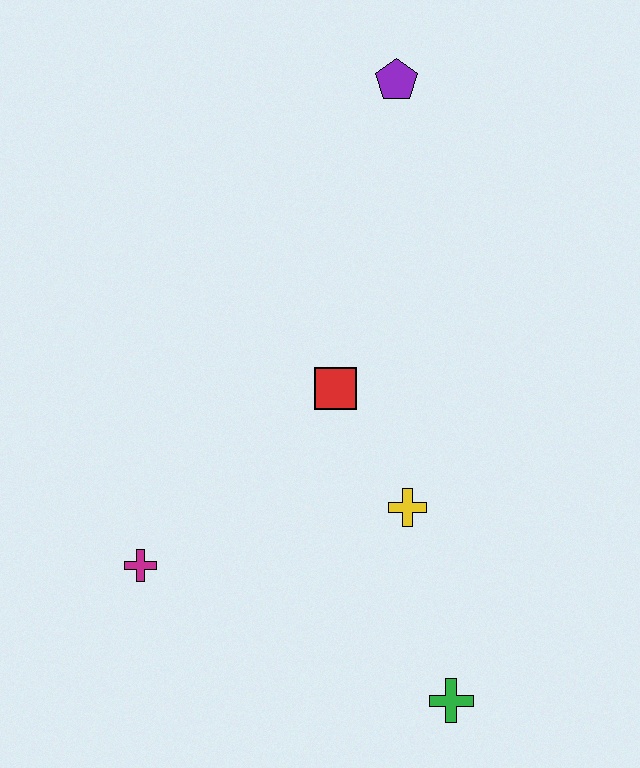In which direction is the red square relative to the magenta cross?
The red square is to the right of the magenta cross.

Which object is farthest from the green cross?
The purple pentagon is farthest from the green cross.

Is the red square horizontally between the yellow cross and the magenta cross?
Yes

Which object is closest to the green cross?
The yellow cross is closest to the green cross.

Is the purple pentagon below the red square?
No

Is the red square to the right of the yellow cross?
No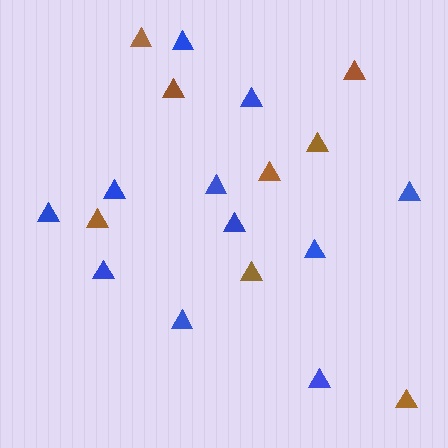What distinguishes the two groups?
There are 2 groups: one group of blue triangles (11) and one group of brown triangles (8).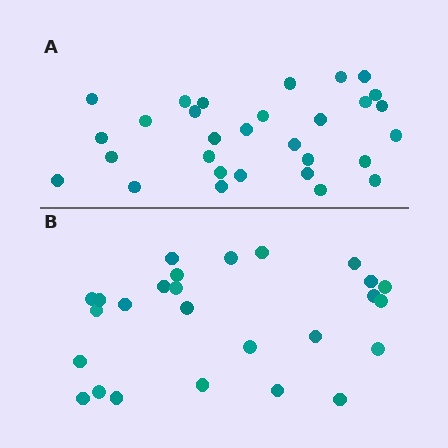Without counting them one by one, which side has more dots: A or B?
Region A (the top region) has more dots.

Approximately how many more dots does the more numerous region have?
Region A has about 4 more dots than region B.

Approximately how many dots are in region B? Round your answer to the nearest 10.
About 30 dots. (The exact count is 26, which rounds to 30.)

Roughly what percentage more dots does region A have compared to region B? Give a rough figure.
About 15% more.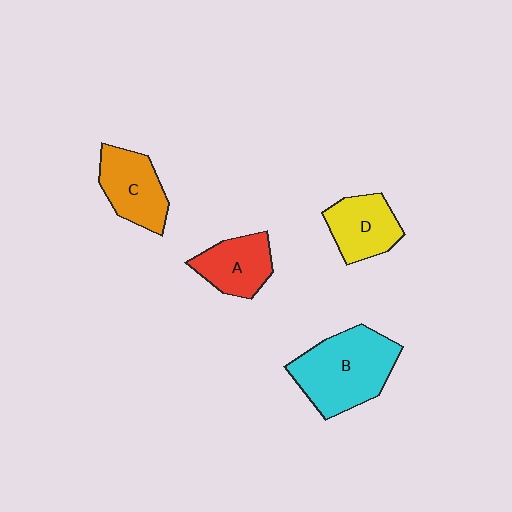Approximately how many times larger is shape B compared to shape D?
Approximately 1.7 times.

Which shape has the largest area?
Shape B (cyan).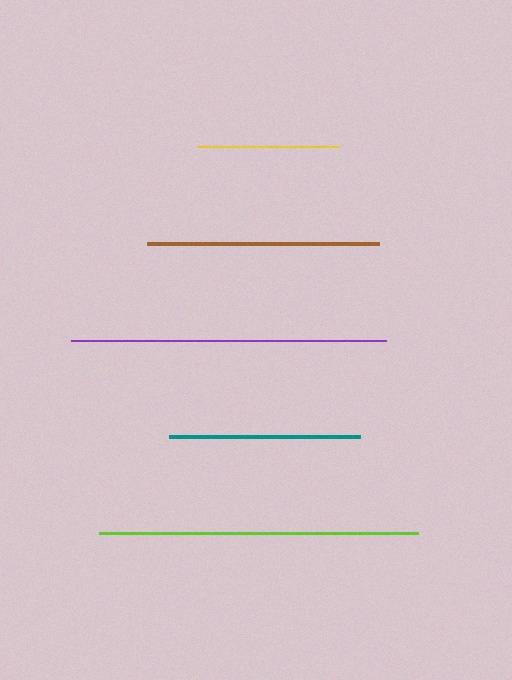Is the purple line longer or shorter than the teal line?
The purple line is longer than the teal line.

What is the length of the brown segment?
The brown segment is approximately 232 pixels long.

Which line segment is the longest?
The lime line is the longest at approximately 319 pixels.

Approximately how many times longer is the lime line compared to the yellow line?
The lime line is approximately 2.2 times the length of the yellow line.